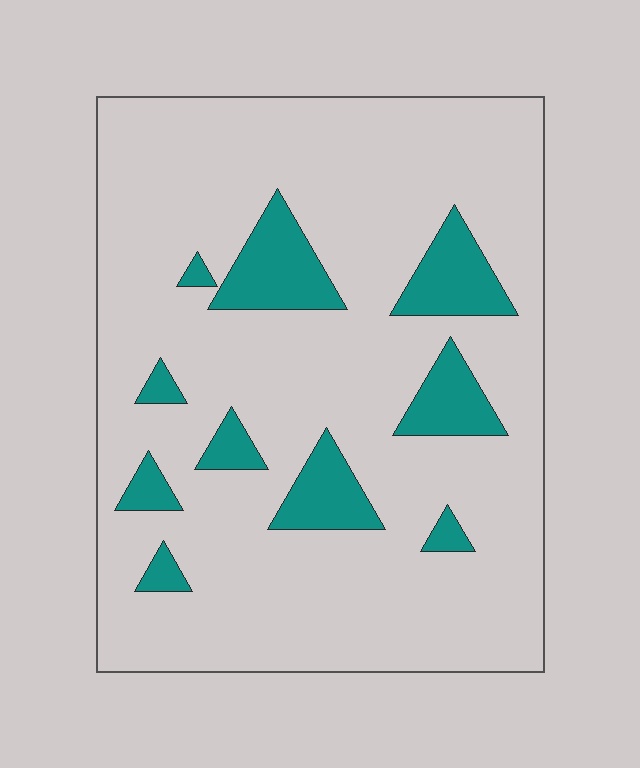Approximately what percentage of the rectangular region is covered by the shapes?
Approximately 15%.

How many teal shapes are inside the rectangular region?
10.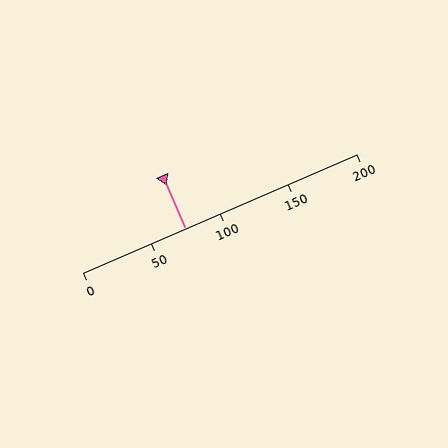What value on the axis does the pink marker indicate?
The marker indicates approximately 75.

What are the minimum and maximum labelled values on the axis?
The axis runs from 0 to 200.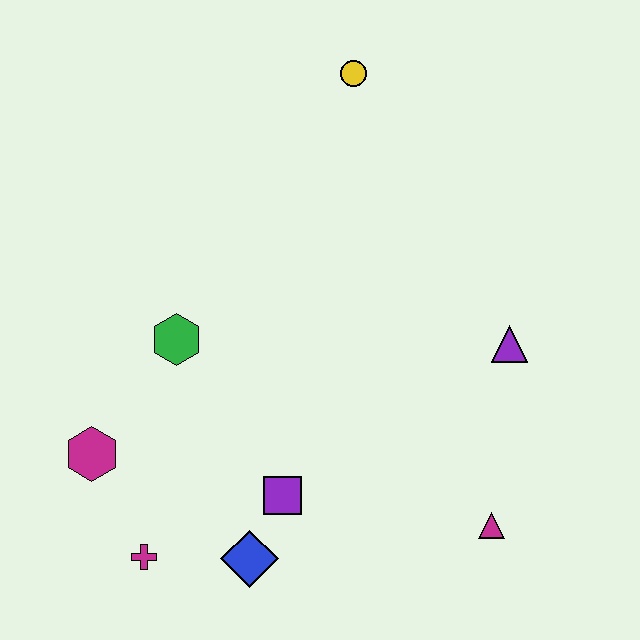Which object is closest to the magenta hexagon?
The magenta cross is closest to the magenta hexagon.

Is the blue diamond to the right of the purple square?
No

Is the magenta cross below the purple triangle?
Yes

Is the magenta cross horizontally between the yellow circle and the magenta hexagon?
Yes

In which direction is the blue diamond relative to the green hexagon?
The blue diamond is below the green hexagon.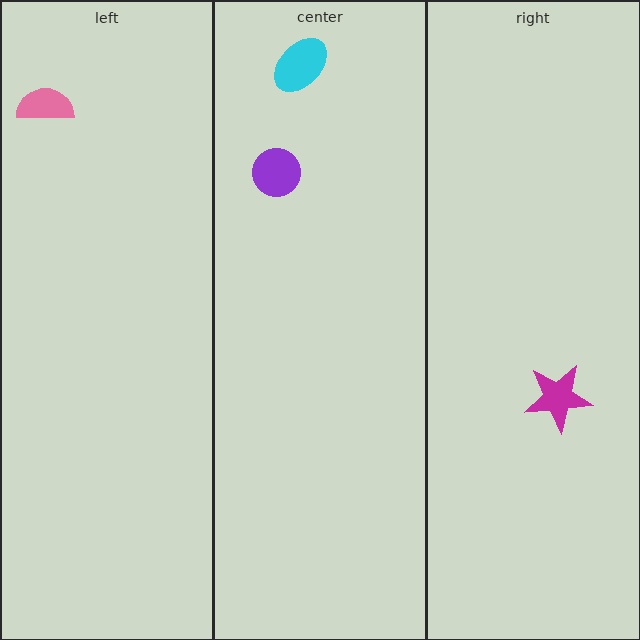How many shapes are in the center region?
2.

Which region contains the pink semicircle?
The left region.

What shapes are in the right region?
The magenta star.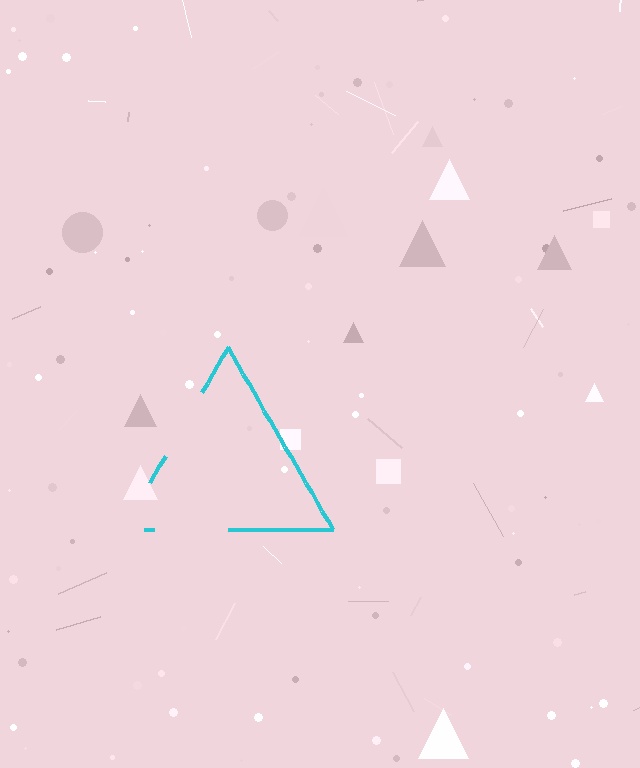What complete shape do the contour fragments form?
The contour fragments form a triangle.